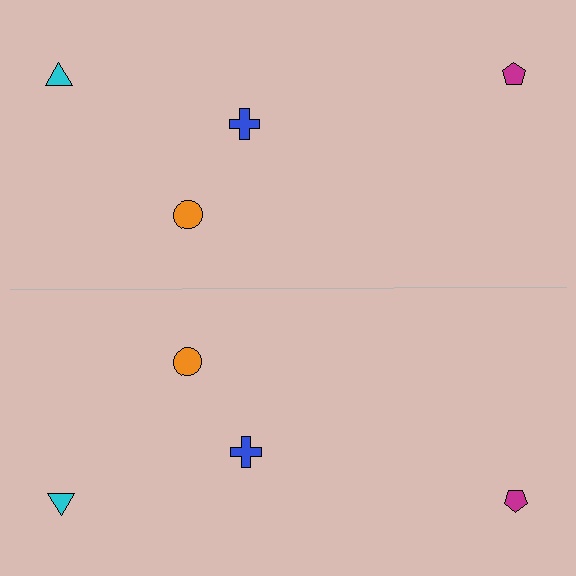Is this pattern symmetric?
Yes, this pattern has bilateral (reflection) symmetry.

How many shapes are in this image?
There are 8 shapes in this image.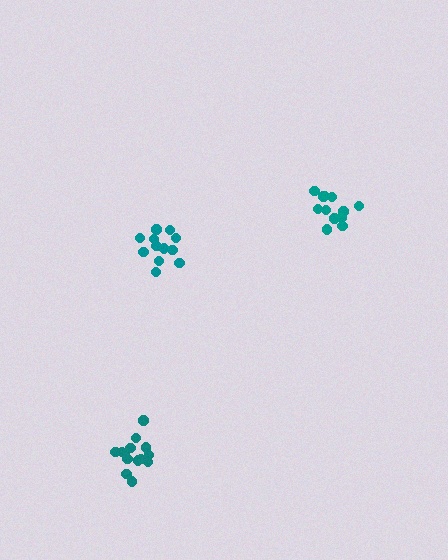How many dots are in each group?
Group 1: 12 dots, Group 2: 12 dots, Group 3: 14 dots (38 total).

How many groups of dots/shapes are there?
There are 3 groups.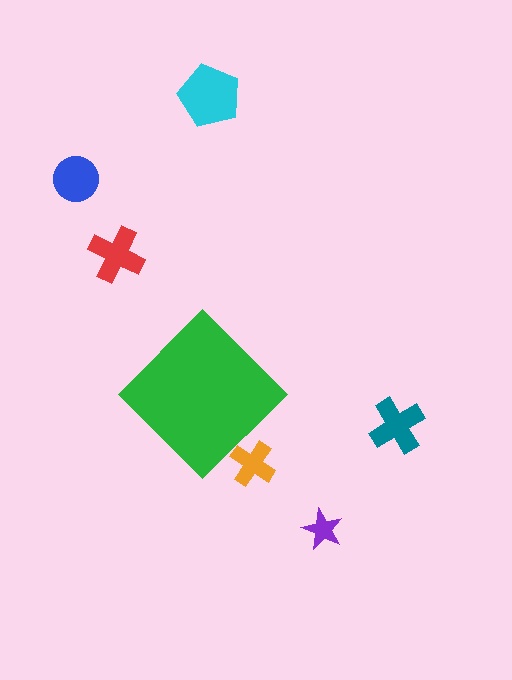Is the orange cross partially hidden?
Yes, the orange cross is partially hidden behind the green diamond.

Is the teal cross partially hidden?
No, the teal cross is fully visible.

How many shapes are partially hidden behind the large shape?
1 shape is partially hidden.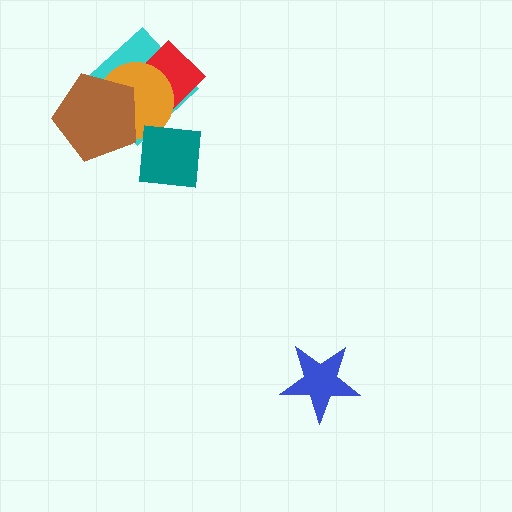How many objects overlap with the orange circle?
3 objects overlap with the orange circle.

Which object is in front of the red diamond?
The orange circle is in front of the red diamond.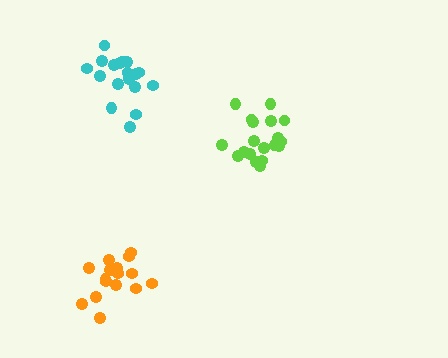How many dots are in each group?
Group 1: 19 dots, Group 2: 16 dots, Group 3: 20 dots (55 total).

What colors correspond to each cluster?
The clusters are colored: lime, orange, cyan.